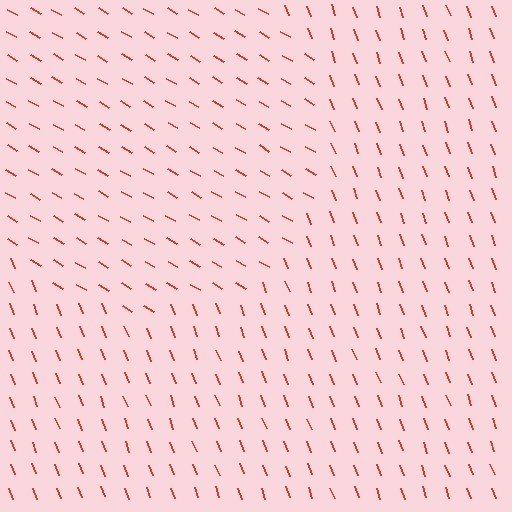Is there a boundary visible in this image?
Yes, there is a texture boundary formed by a change in line orientation.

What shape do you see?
I see a circle.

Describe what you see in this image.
The image is filled with small red line segments. A circle region in the image has lines oriented differently from the surrounding lines, creating a visible texture boundary.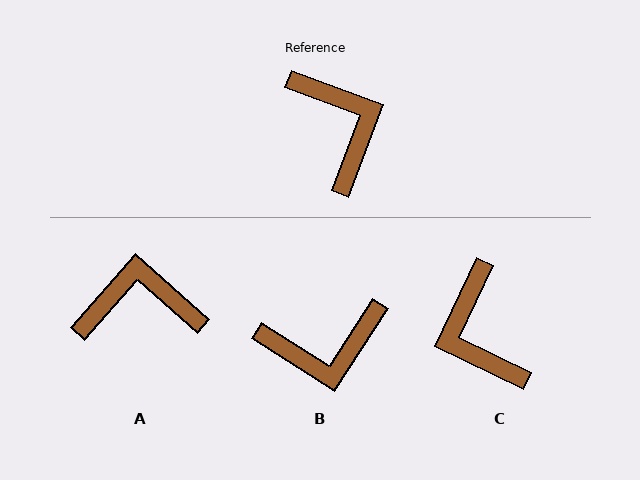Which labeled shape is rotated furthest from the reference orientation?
C, about 175 degrees away.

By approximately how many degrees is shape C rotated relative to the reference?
Approximately 175 degrees counter-clockwise.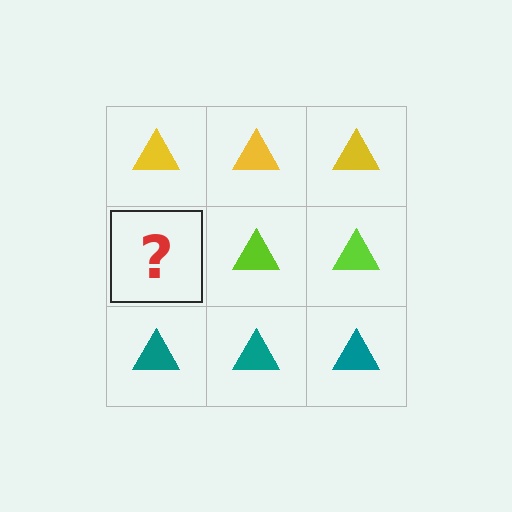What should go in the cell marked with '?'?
The missing cell should contain a lime triangle.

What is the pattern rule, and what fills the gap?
The rule is that each row has a consistent color. The gap should be filled with a lime triangle.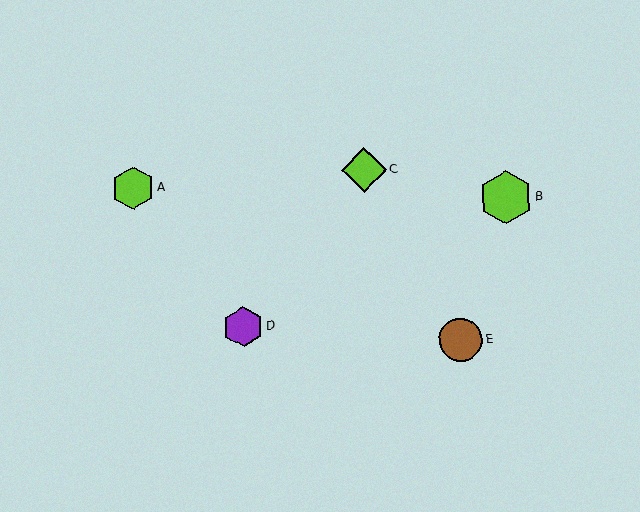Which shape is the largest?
The lime hexagon (labeled B) is the largest.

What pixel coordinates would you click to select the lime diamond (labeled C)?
Click at (364, 170) to select the lime diamond C.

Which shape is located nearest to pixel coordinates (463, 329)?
The brown circle (labeled E) at (461, 339) is nearest to that location.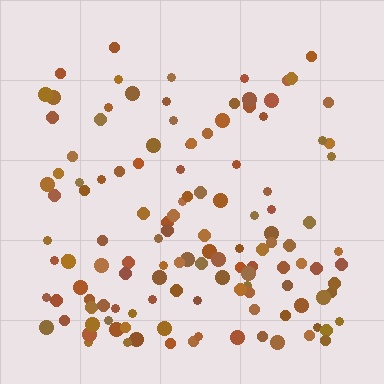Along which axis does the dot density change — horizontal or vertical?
Vertical.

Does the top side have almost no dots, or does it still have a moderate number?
Still a moderate number, just noticeably fewer than the bottom.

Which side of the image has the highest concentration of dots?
The bottom.